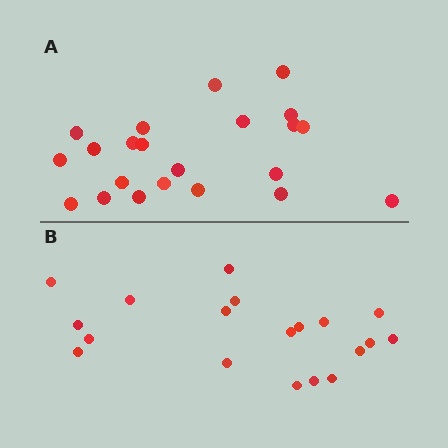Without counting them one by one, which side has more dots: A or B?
Region A (the top region) has more dots.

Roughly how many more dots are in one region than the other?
Region A has just a few more — roughly 2 or 3 more dots than region B.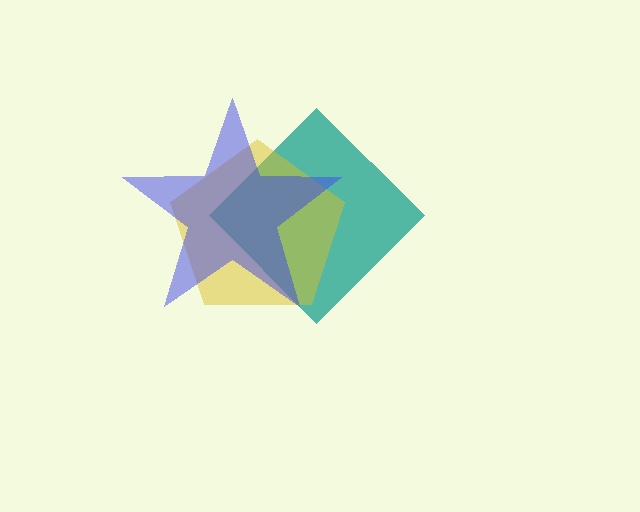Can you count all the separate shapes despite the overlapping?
Yes, there are 3 separate shapes.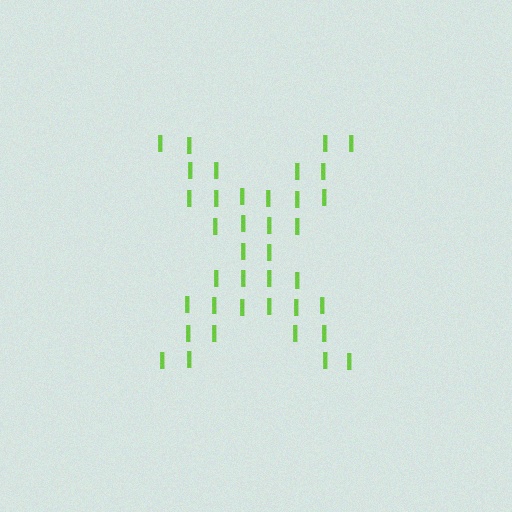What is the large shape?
The large shape is the letter X.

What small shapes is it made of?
It is made of small letter I's.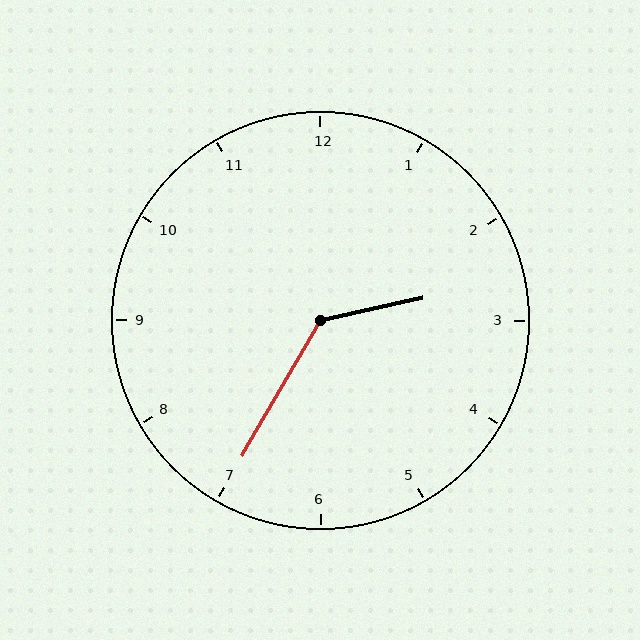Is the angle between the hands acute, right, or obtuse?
It is obtuse.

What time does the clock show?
2:35.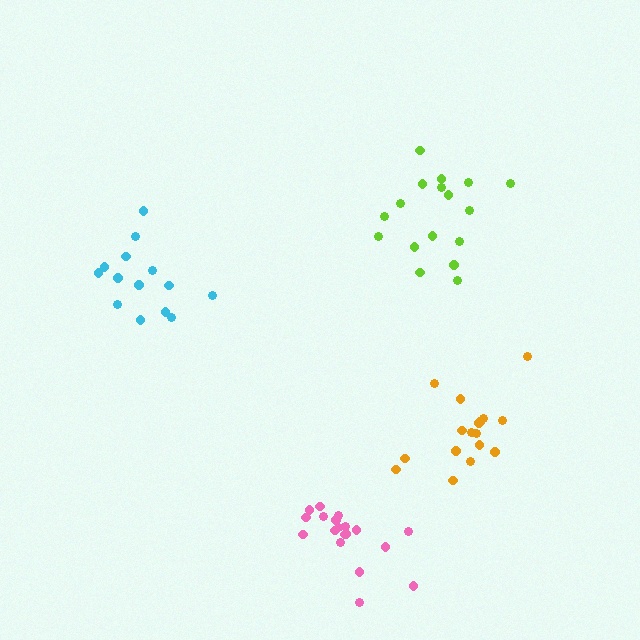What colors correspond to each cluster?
The clusters are colored: lime, orange, cyan, pink.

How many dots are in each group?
Group 1: 17 dots, Group 2: 17 dots, Group 3: 14 dots, Group 4: 19 dots (67 total).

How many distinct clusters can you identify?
There are 4 distinct clusters.